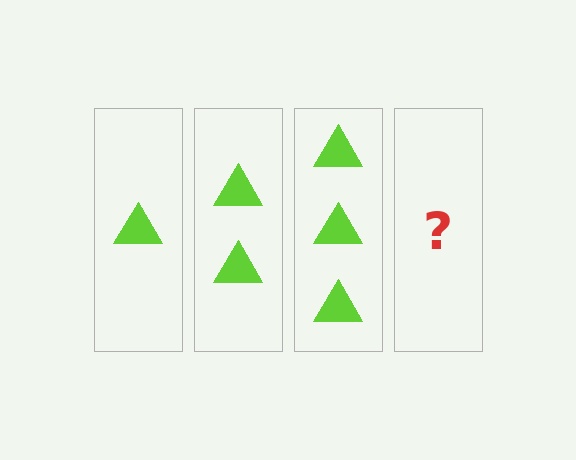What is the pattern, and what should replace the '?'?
The pattern is that each step adds one more triangle. The '?' should be 4 triangles.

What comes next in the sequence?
The next element should be 4 triangles.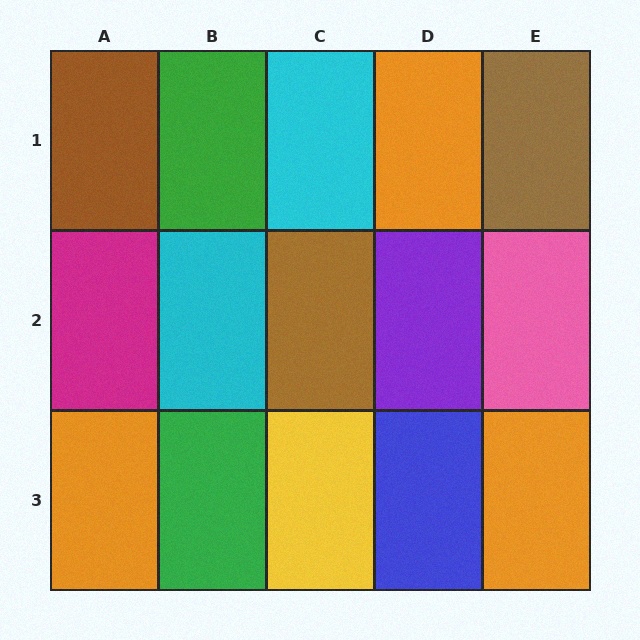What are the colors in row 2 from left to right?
Magenta, cyan, brown, purple, pink.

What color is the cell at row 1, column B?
Green.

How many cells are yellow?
1 cell is yellow.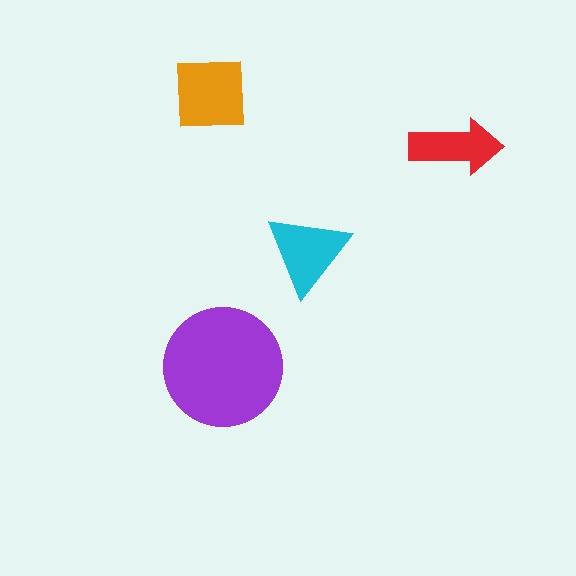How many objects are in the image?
There are 4 objects in the image.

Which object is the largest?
The purple circle.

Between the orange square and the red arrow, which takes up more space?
The orange square.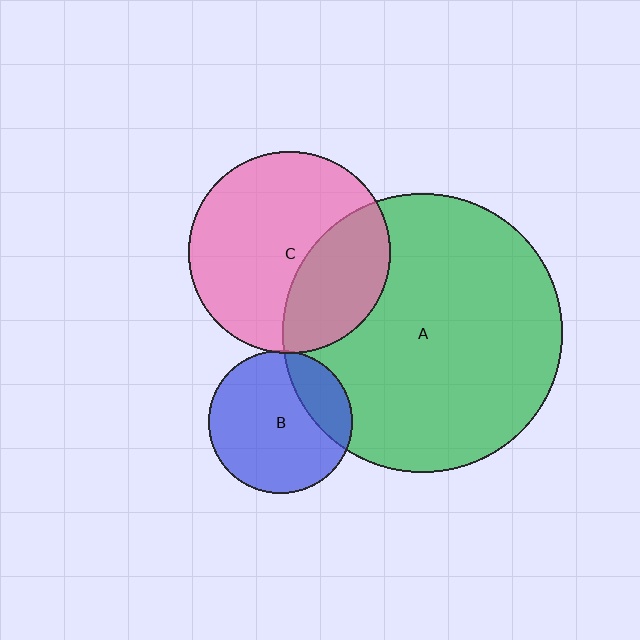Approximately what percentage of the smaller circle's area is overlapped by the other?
Approximately 20%.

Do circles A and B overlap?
Yes.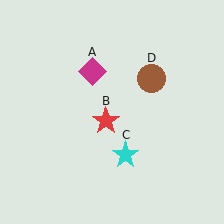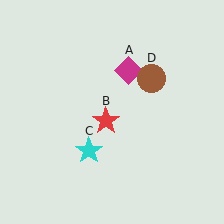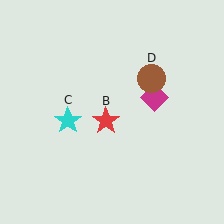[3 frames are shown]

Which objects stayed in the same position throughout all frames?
Red star (object B) and brown circle (object D) remained stationary.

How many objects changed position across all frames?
2 objects changed position: magenta diamond (object A), cyan star (object C).